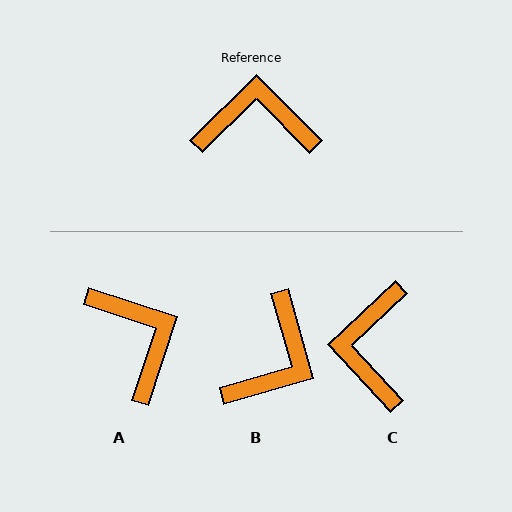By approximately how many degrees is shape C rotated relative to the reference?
Approximately 88 degrees counter-clockwise.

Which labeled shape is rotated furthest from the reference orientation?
B, about 119 degrees away.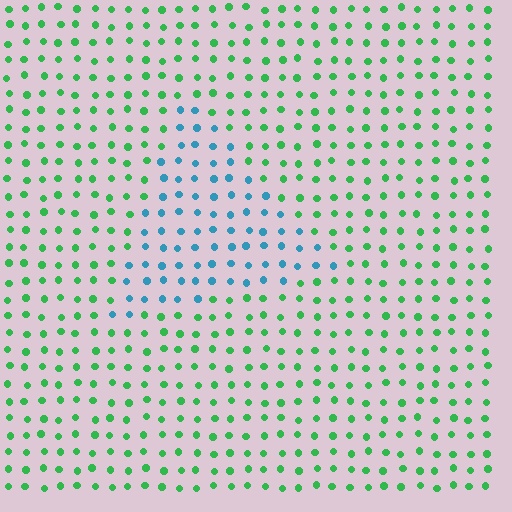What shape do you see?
I see a triangle.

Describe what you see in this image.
The image is filled with small green elements in a uniform arrangement. A triangle-shaped region is visible where the elements are tinted to a slightly different hue, forming a subtle color boundary.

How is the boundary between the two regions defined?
The boundary is defined purely by a slight shift in hue (about 63 degrees). Spacing, size, and orientation are identical on both sides.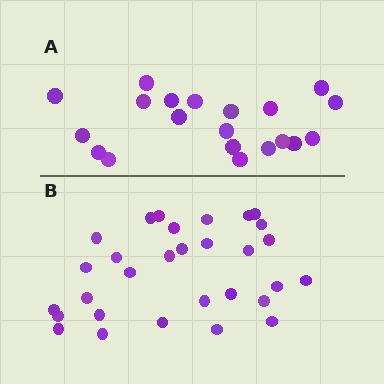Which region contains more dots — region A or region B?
Region B (the bottom region) has more dots.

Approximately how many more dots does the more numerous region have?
Region B has roughly 10 or so more dots than region A.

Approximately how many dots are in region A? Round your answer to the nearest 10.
About 20 dots.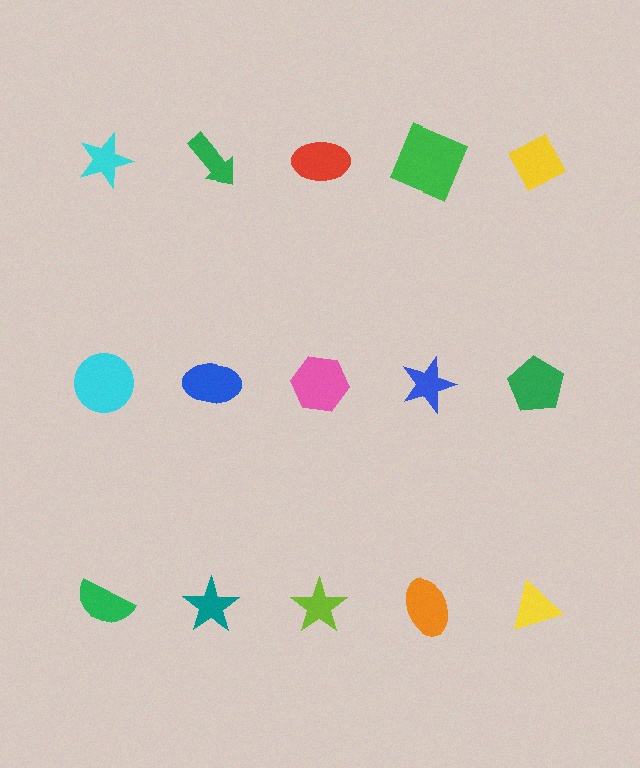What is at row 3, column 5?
A yellow triangle.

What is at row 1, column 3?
A red ellipse.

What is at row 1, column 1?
A cyan star.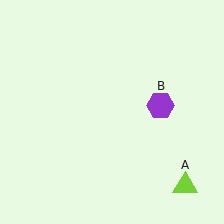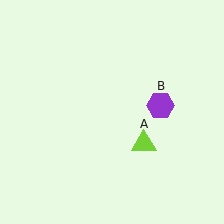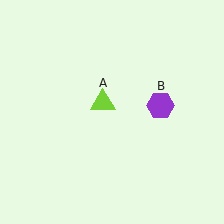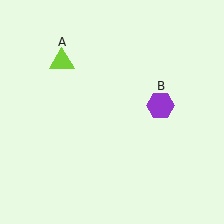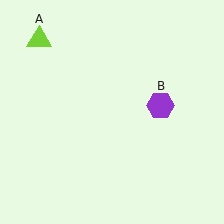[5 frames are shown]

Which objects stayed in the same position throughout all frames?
Purple hexagon (object B) remained stationary.